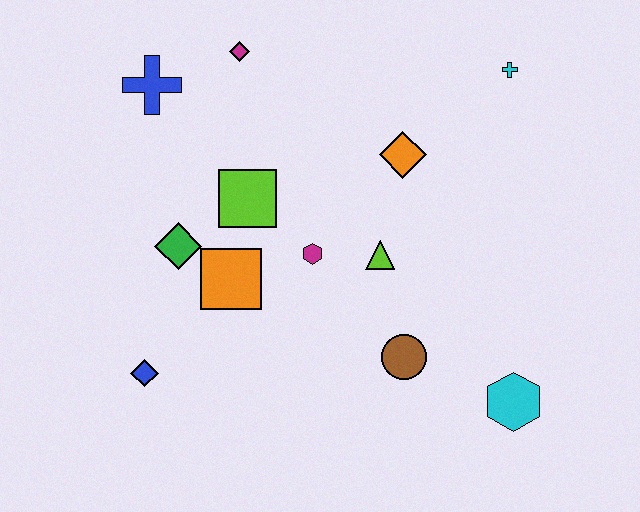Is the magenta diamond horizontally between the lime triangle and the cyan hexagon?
No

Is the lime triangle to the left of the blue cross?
No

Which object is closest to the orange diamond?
The lime triangle is closest to the orange diamond.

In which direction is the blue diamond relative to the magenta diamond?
The blue diamond is below the magenta diamond.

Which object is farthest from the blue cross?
The cyan hexagon is farthest from the blue cross.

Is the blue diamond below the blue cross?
Yes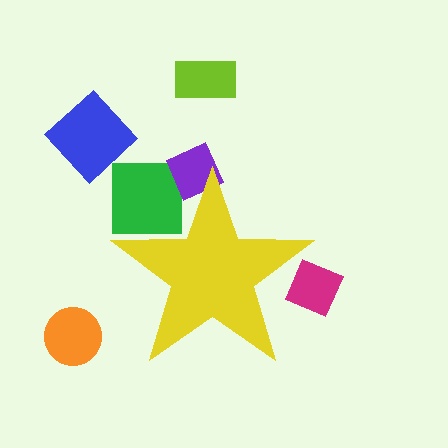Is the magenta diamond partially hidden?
Yes, the magenta diamond is partially hidden behind the yellow star.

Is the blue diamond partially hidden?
No, the blue diamond is fully visible.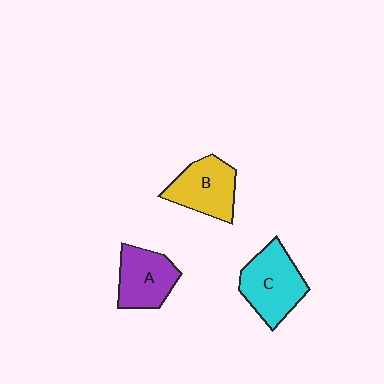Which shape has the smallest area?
Shape A (purple).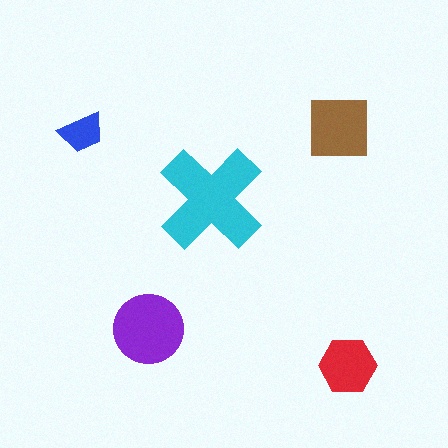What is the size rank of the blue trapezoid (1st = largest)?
5th.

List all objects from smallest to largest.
The blue trapezoid, the red hexagon, the brown square, the purple circle, the cyan cross.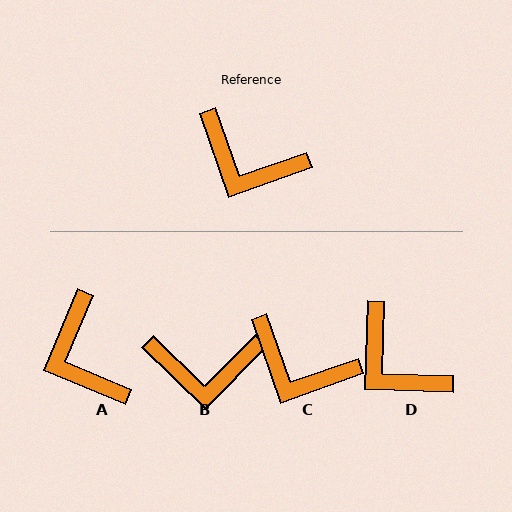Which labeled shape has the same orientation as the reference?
C.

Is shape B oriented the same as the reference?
No, it is off by about 26 degrees.